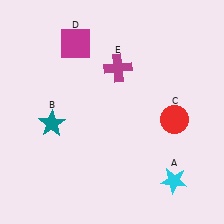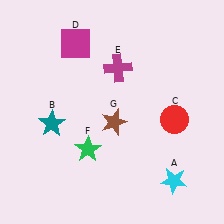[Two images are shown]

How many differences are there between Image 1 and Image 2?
There are 2 differences between the two images.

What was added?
A green star (F), a brown star (G) were added in Image 2.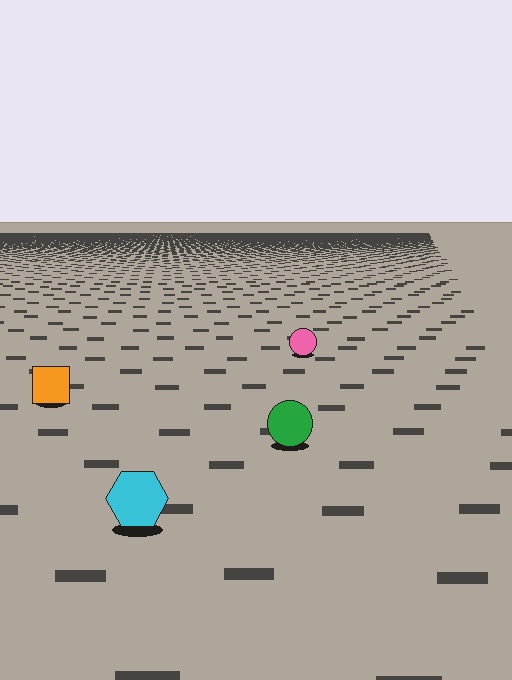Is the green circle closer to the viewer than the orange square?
Yes. The green circle is closer — you can tell from the texture gradient: the ground texture is coarser near it.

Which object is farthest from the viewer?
The pink circle is farthest from the viewer. It appears smaller and the ground texture around it is denser.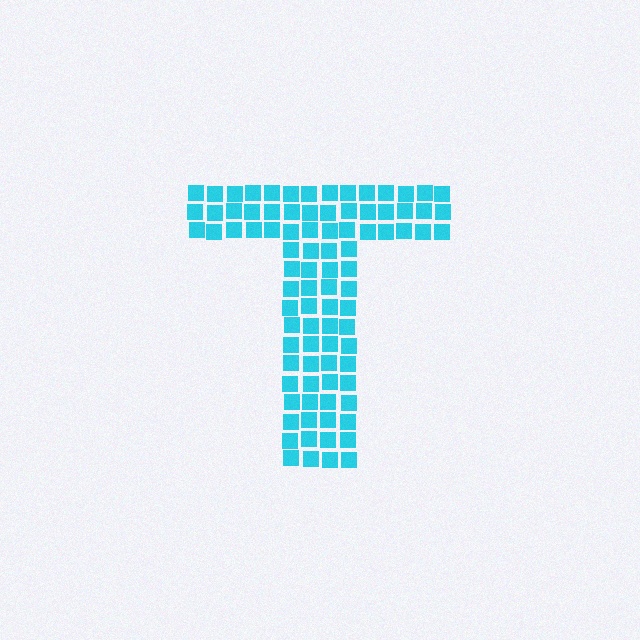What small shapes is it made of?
It is made of small squares.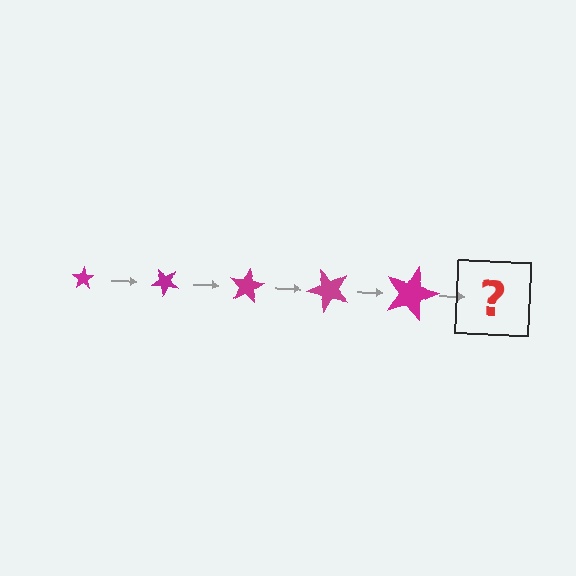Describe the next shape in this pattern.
It should be a star, larger than the previous one and rotated 200 degrees from the start.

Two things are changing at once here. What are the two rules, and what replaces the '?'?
The two rules are that the star grows larger each step and it rotates 40 degrees each step. The '?' should be a star, larger than the previous one and rotated 200 degrees from the start.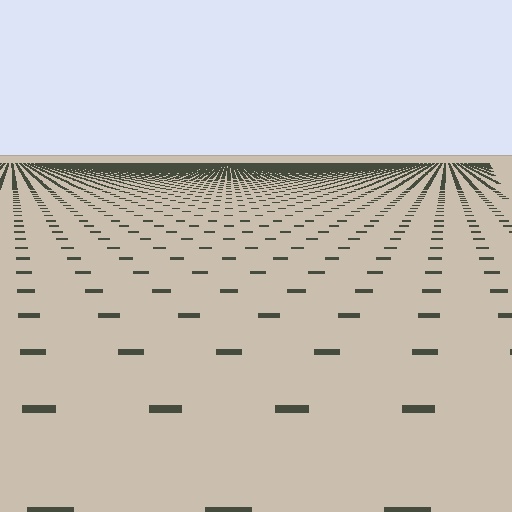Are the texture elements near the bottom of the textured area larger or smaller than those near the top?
Larger. Near the bottom, elements are closer to the viewer and appear at a bigger on-screen size.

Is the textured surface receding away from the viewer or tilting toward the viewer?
The surface is receding away from the viewer. Texture elements get smaller and denser toward the top.